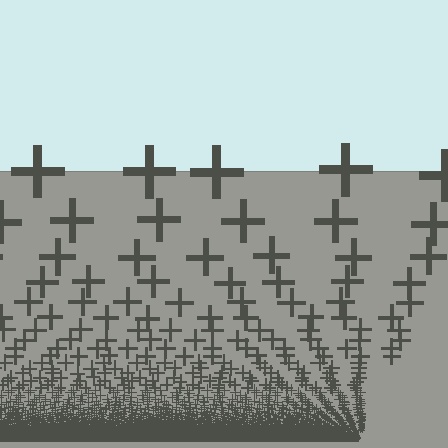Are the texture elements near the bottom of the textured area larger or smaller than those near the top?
Smaller. The gradient is inverted — elements near the bottom are smaller and denser.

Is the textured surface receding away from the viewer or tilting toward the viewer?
The surface appears to tilt toward the viewer. Texture elements get larger and sparser toward the top.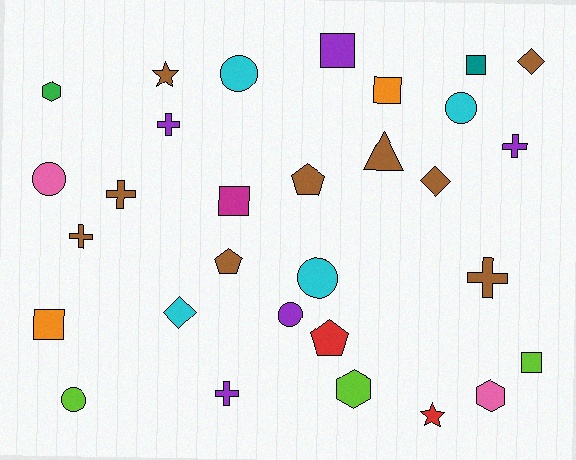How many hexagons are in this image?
There are 3 hexagons.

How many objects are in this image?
There are 30 objects.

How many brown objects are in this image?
There are 9 brown objects.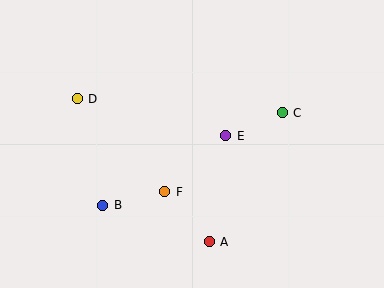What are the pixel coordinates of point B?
Point B is at (103, 205).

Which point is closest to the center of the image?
Point E at (226, 136) is closest to the center.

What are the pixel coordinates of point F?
Point F is at (165, 192).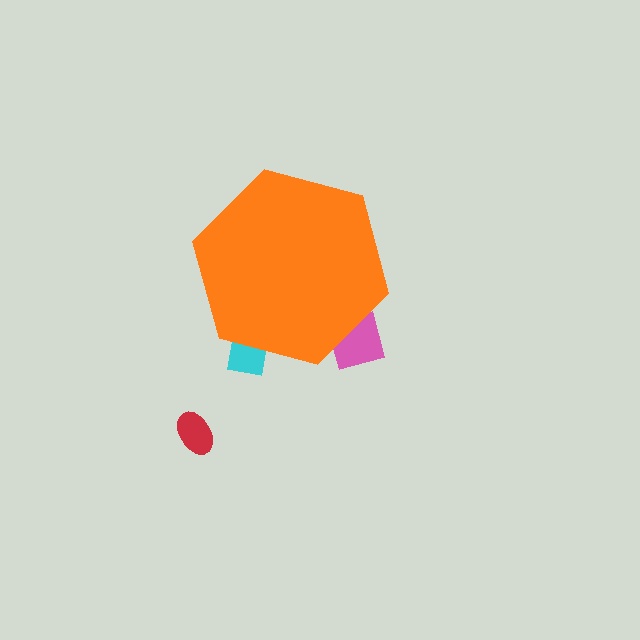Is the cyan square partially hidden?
Yes, the cyan square is partially hidden behind the orange hexagon.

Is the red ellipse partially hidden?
No, the red ellipse is fully visible.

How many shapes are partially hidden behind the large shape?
2 shapes are partially hidden.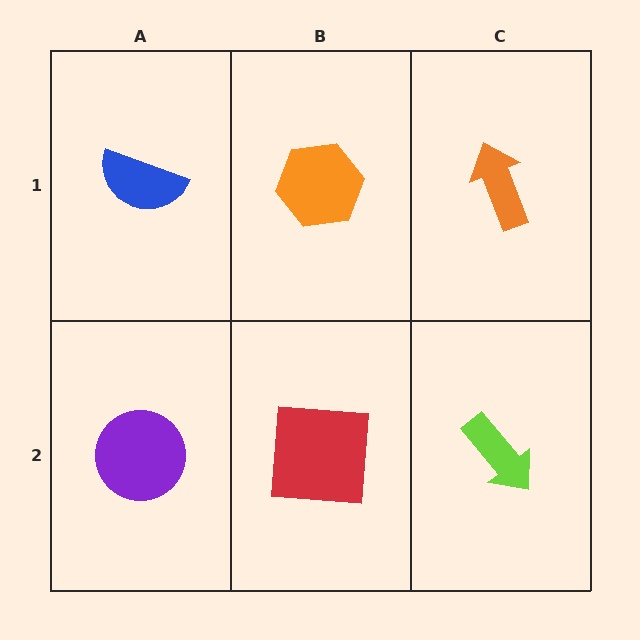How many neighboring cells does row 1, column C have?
2.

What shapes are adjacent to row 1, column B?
A red square (row 2, column B), a blue semicircle (row 1, column A), an orange arrow (row 1, column C).